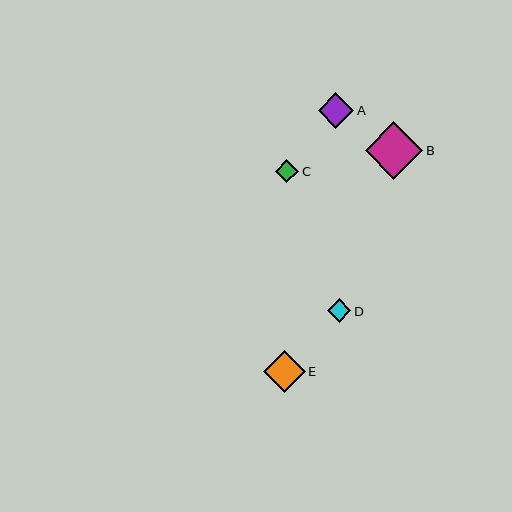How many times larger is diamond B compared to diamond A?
Diamond B is approximately 1.6 times the size of diamond A.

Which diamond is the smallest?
Diamond C is the smallest with a size of approximately 24 pixels.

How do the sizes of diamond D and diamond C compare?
Diamond D and diamond C are approximately the same size.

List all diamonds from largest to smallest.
From largest to smallest: B, E, A, D, C.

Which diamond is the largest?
Diamond B is the largest with a size of approximately 57 pixels.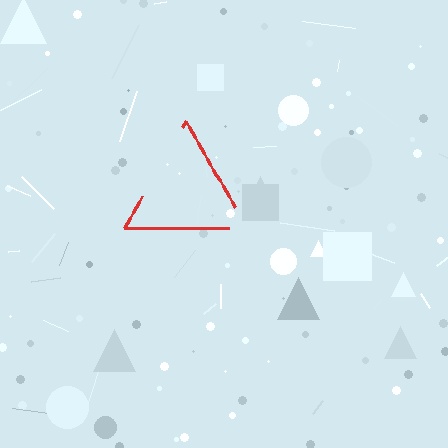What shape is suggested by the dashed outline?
The dashed outline suggests a triangle.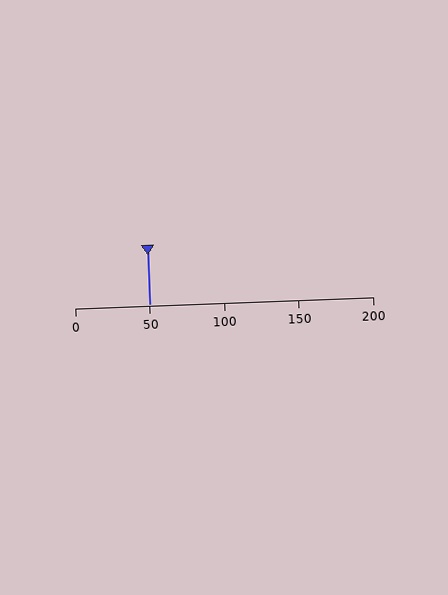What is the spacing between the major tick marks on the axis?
The major ticks are spaced 50 apart.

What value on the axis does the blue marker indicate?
The marker indicates approximately 50.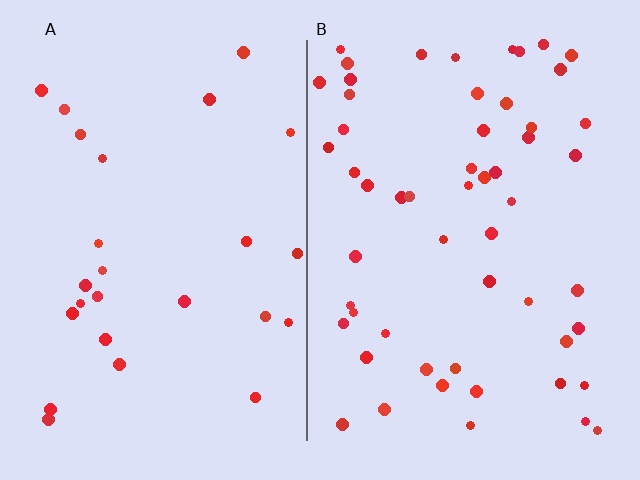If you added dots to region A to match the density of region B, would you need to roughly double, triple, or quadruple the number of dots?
Approximately double.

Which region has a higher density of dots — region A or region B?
B (the right).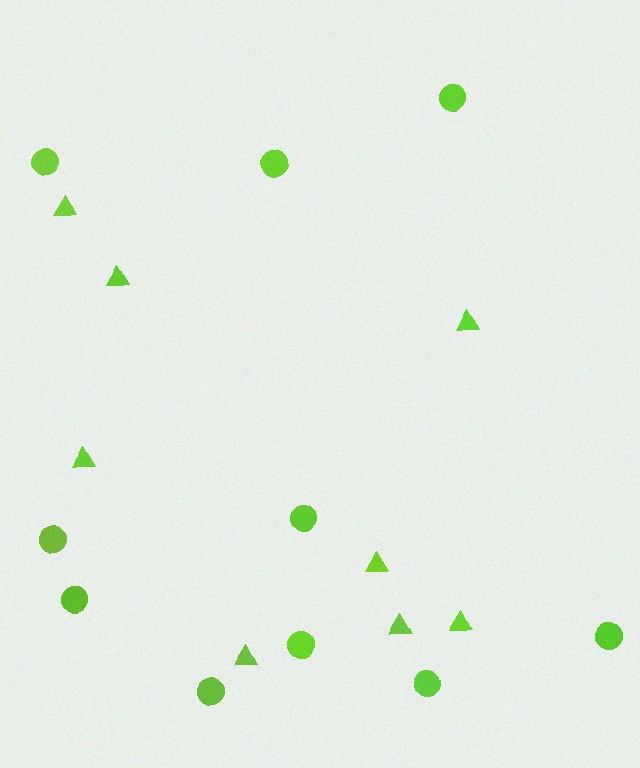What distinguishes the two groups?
There are 2 groups: one group of triangles (8) and one group of circles (10).